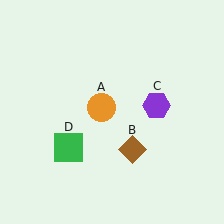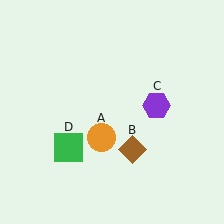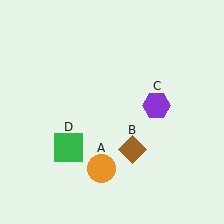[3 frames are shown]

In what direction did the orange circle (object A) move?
The orange circle (object A) moved down.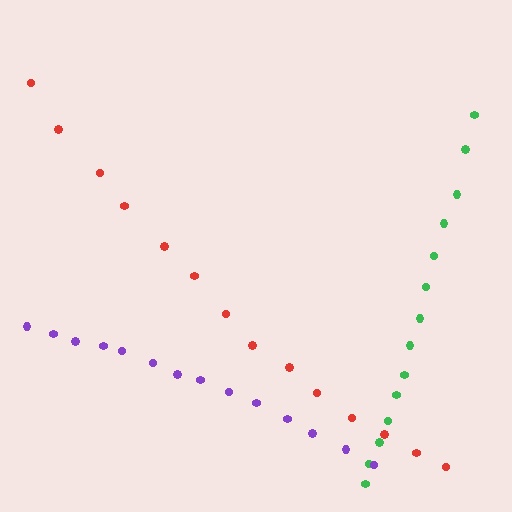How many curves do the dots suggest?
There are 3 distinct paths.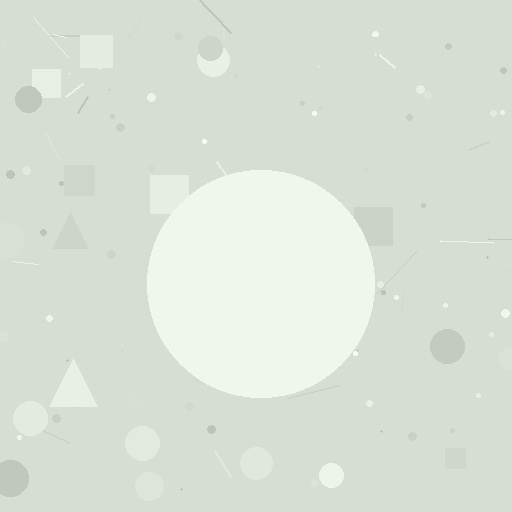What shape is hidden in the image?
A circle is hidden in the image.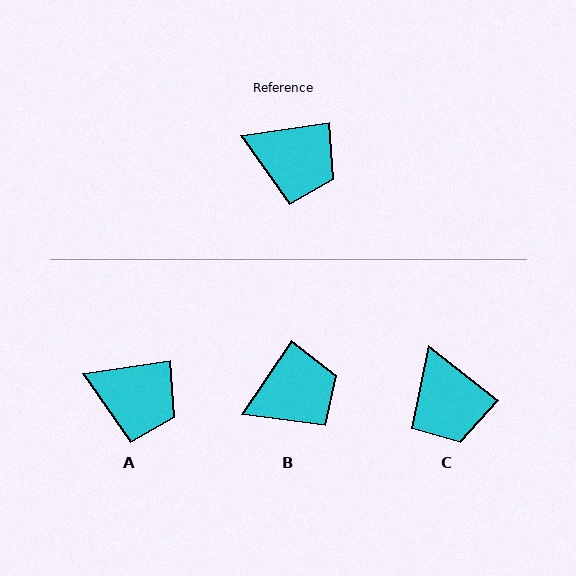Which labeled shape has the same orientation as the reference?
A.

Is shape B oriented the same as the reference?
No, it is off by about 48 degrees.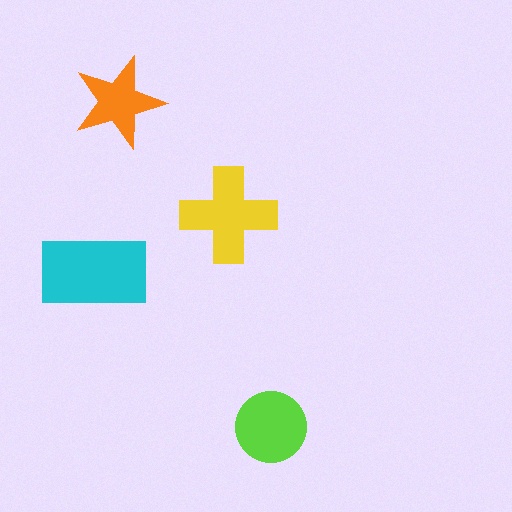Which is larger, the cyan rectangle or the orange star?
The cyan rectangle.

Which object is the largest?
The cyan rectangle.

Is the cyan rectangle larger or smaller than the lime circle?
Larger.